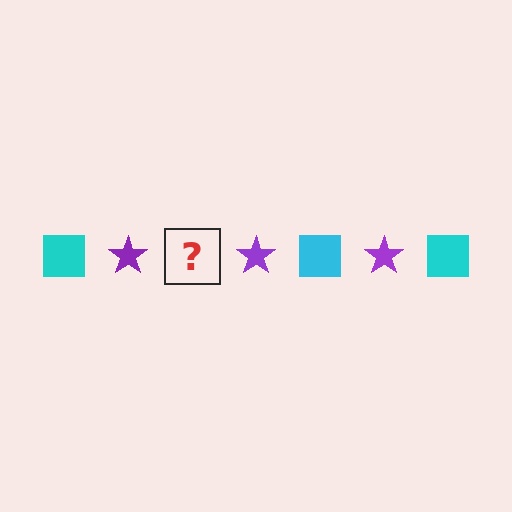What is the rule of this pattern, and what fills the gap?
The rule is that the pattern alternates between cyan square and purple star. The gap should be filled with a cyan square.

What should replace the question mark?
The question mark should be replaced with a cyan square.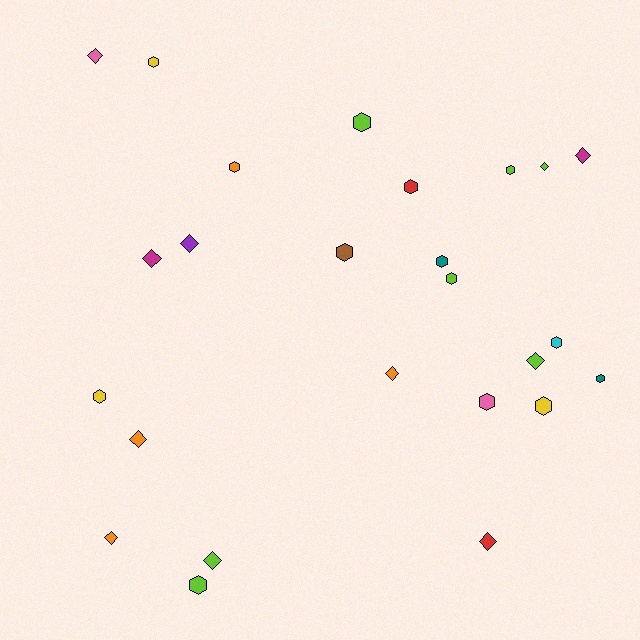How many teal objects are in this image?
There are 2 teal objects.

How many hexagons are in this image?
There are 14 hexagons.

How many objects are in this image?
There are 25 objects.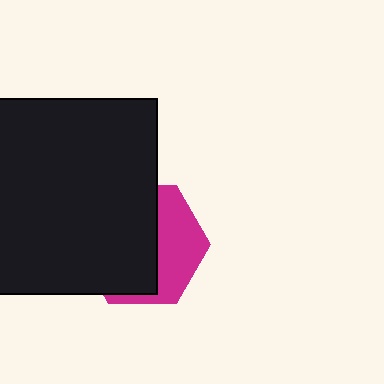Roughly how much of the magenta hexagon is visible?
A small part of it is visible (roughly 39%).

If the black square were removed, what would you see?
You would see the complete magenta hexagon.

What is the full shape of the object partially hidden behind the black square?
The partially hidden object is a magenta hexagon.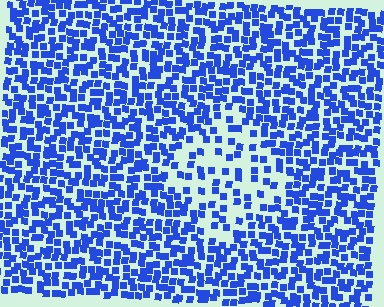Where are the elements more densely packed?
The elements are more densely packed outside the diamond boundary.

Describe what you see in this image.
The image contains small blue elements arranged at two different densities. A diamond-shaped region is visible where the elements are less densely packed than the surrounding area.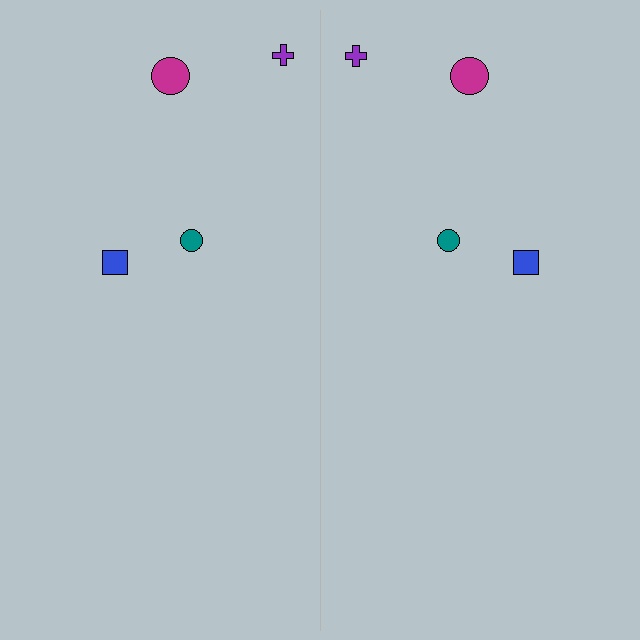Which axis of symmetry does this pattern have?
The pattern has a vertical axis of symmetry running through the center of the image.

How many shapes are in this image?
There are 8 shapes in this image.